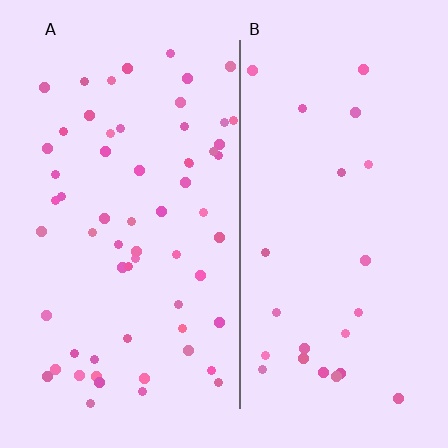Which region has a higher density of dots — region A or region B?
A (the left).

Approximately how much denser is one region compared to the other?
Approximately 2.6× — region A over region B.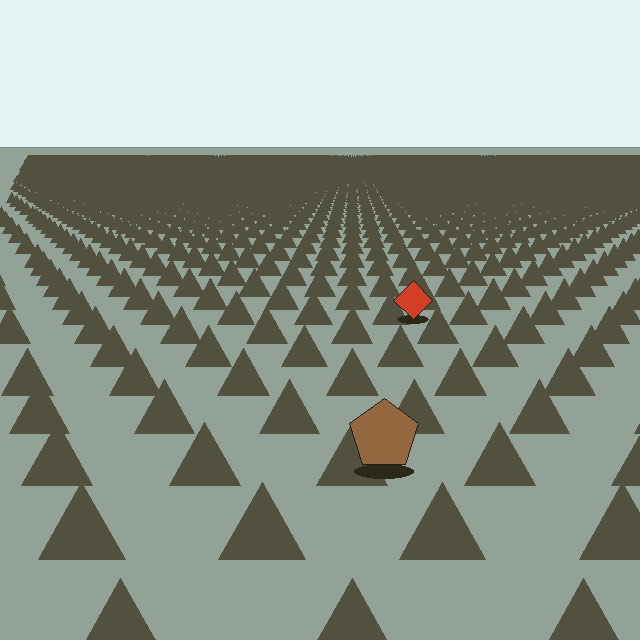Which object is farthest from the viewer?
The red diamond is farthest from the viewer. It appears smaller and the ground texture around it is denser.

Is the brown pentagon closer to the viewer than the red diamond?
Yes. The brown pentagon is closer — you can tell from the texture gradient: the ground texture is coarser near it.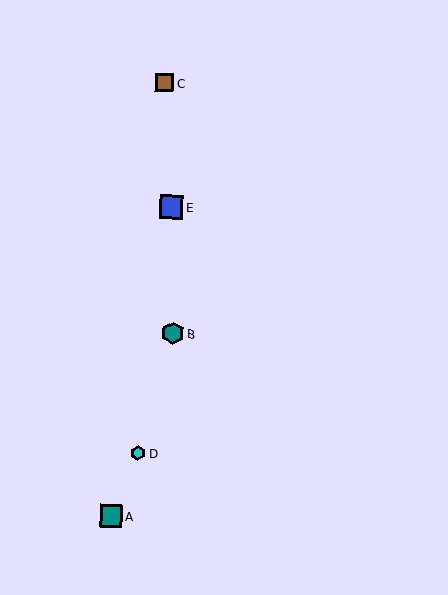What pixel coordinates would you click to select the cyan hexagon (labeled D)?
Click at (138, 453) to select the cyan hexagon D.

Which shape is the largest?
The blue square (labeled E) is the largest.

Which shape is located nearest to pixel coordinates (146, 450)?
The cyan hexagon (labeled D) at (138, 453) is nearest to that location.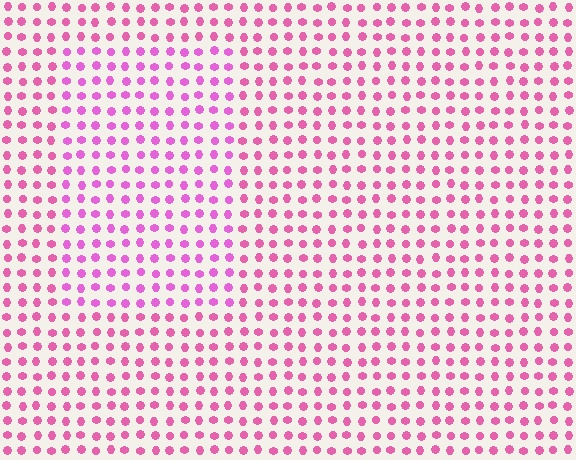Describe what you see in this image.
The image is filled with small pink elements in a uniform arrangement. A rectangle-shaped region is visible where the elements are tinted to a slightly different hue, forming a subtle color boundary.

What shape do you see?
I see a rectangle.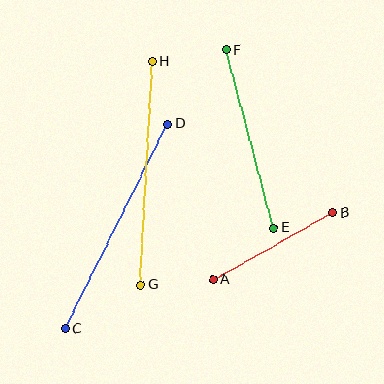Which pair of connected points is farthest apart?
Points C and D are farthest apart.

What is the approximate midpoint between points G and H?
The midpoint is at approximately (147, 173) pixels.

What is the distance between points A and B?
The distance is approximately 137 pixels.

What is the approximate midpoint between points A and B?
The midpoint is at approximately (273, 246) pixels.